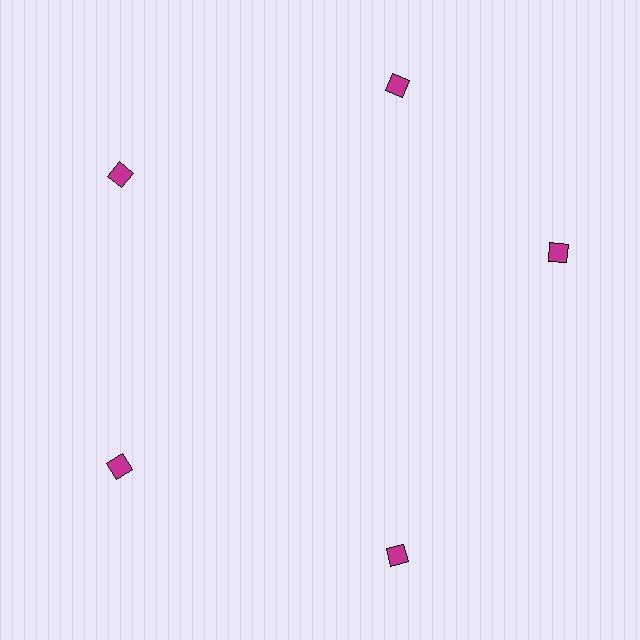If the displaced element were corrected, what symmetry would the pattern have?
It would have 5-fold rotational symmetry — the pattern would map onto itself every 72 degrees.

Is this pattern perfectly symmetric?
No. The 5 magenta diamonds are arranged in a ring, but one element near the 3 o'clock position is rotated out of alignment along the ring, breaking the 5-fold rotational symmetry.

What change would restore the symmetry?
The symmetry would be restored by rotating it back into even spacing with its neighbors so that all 5 diamonds sit at equal angles and equal distance from the center.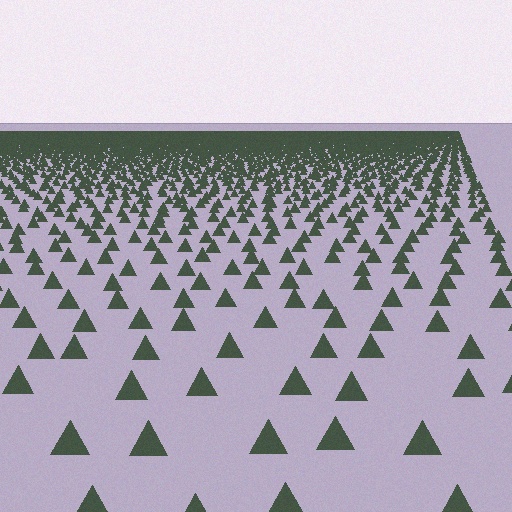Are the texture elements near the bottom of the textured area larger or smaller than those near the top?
Larger. Near the bottom, elements are closer to the viewer and appear at a bigger on-screen size.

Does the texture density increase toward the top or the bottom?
Density increases toward the top.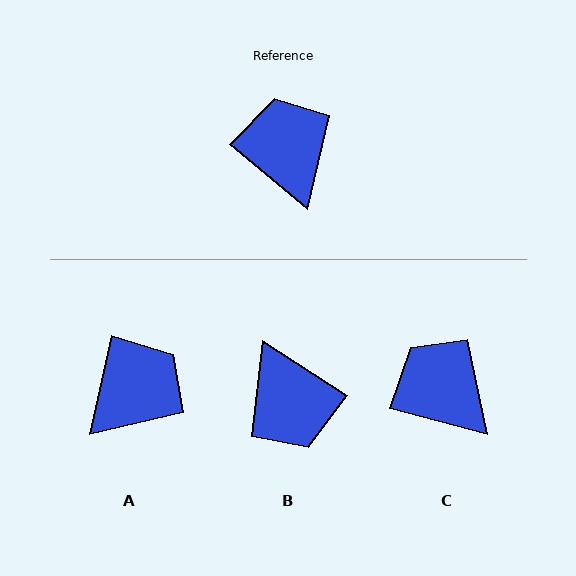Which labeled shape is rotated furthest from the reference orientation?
B, about 173 degrees away.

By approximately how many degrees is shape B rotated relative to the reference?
Approximately 173 degrees clockwise.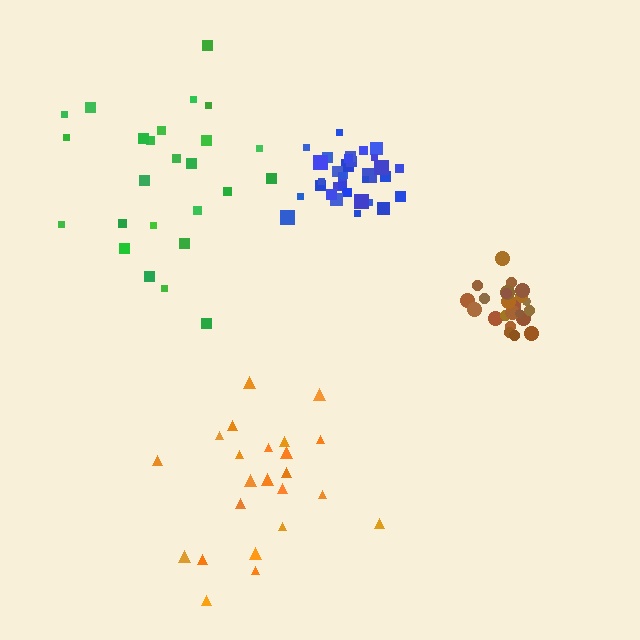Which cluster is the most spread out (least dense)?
Green.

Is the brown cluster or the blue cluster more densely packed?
Blue.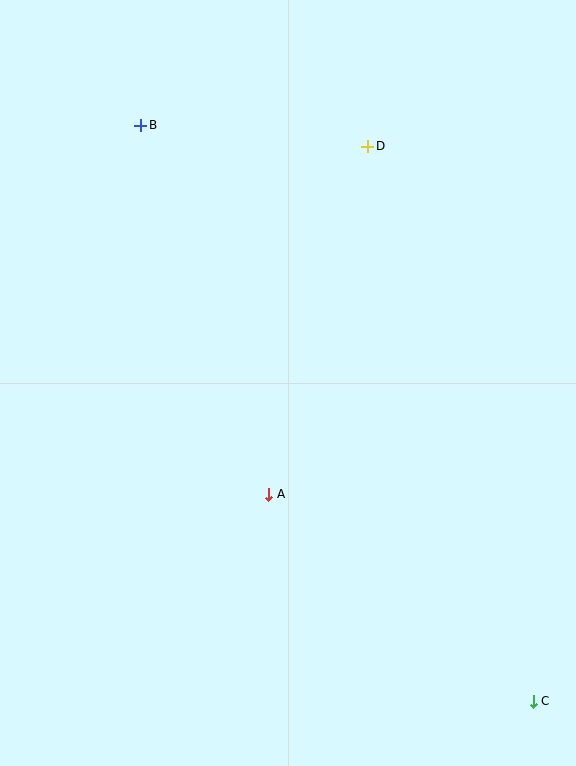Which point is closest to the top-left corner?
Point B is closest to the top-left corner.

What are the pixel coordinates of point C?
Point C is at (533, 701).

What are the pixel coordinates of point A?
Point A is at (269, 494).